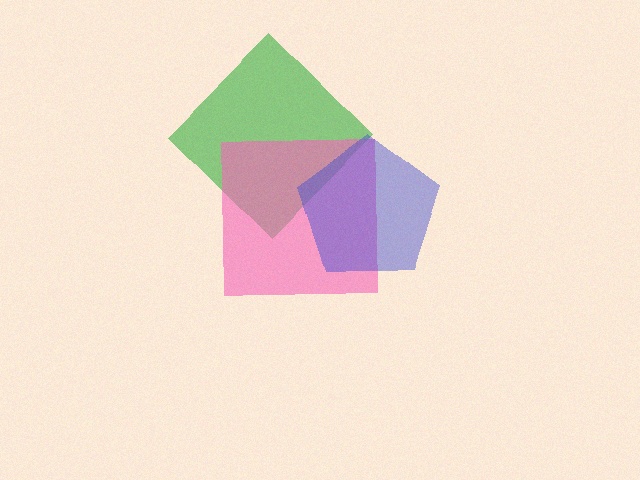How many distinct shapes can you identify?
There are 3 distinct shapes: a green diamond, a pink square, a blue pentagon.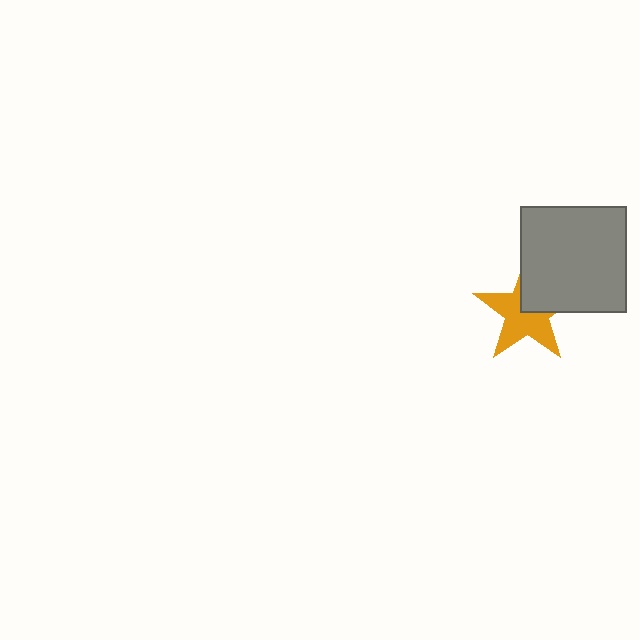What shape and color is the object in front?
The object in front is a gray square.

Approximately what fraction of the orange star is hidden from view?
Roughly 38% of the orange star is hidden behind the gray square.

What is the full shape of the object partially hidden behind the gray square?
The partially hidden object is an orange star.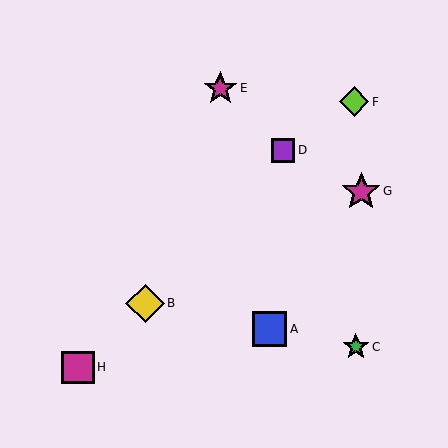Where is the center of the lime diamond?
The center of the lime diamond is at (354, 102).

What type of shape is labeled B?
Shape B is a yellow diamond.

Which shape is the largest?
The magenta star (labeled G) is the largest.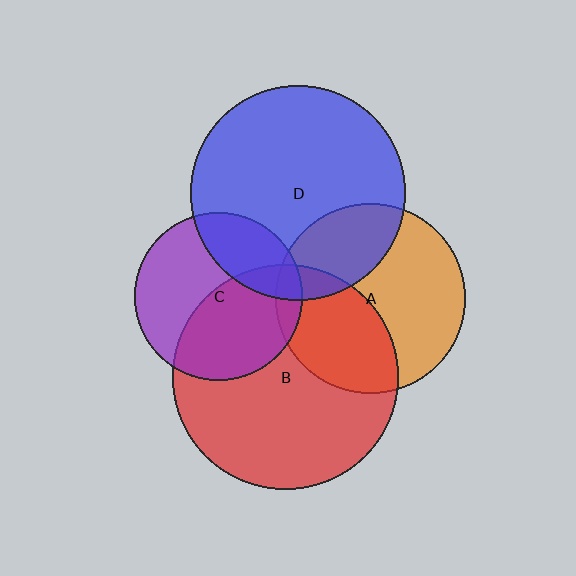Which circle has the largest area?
Circle B (red).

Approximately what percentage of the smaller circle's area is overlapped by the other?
Approximately 50%.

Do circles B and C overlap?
Yes.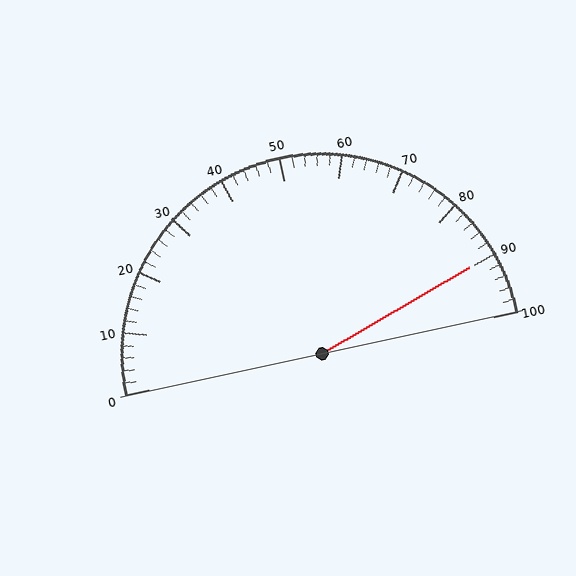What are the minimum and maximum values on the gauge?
The gauge ranges from 0 to 100.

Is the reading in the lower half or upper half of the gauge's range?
The reading is in the upper half of the range (0 to 100).